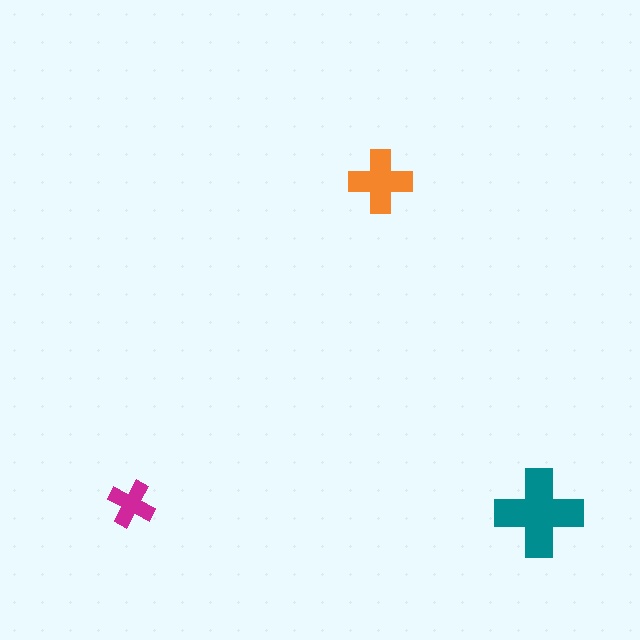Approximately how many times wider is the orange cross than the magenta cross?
About 1.5 times wider.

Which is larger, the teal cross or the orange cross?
The teal one.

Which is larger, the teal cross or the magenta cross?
The teal one.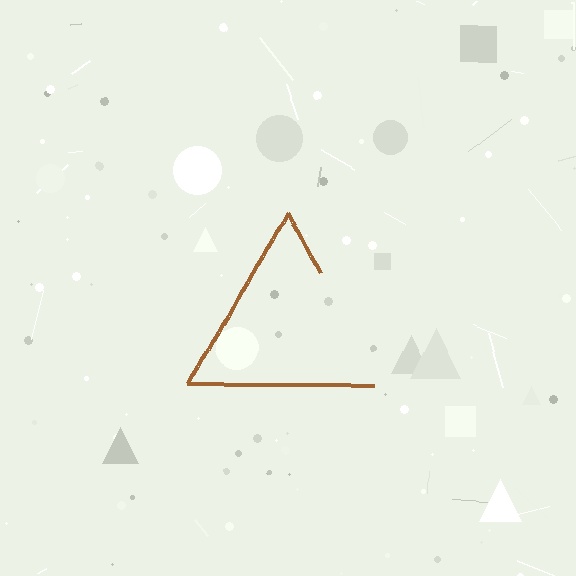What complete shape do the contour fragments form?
The contour fragments form a triangle.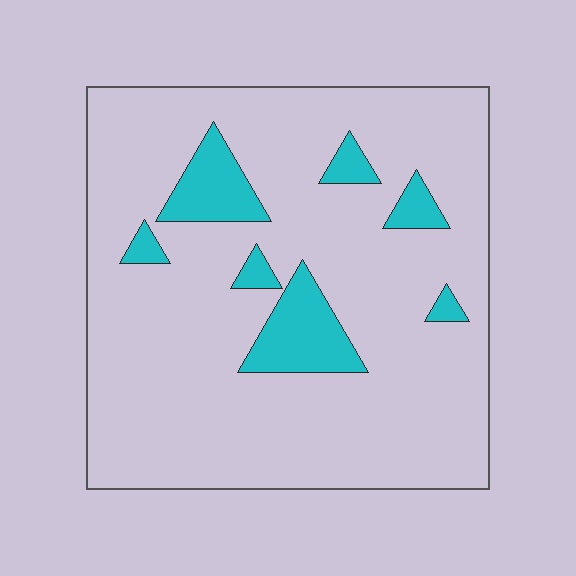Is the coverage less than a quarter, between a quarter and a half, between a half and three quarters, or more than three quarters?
Less than a quarter.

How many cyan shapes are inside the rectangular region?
7.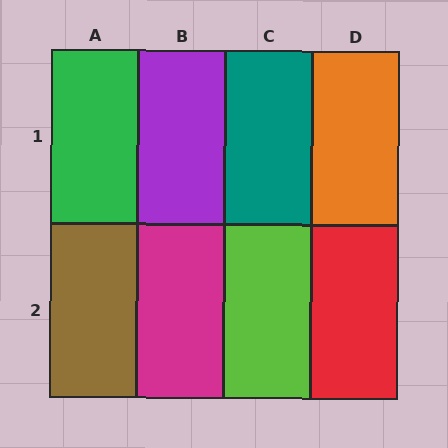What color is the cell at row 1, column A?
Green.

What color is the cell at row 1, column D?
Orange.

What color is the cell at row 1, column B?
Purple.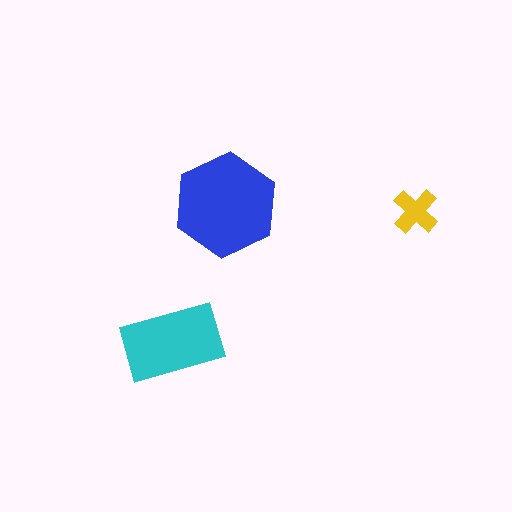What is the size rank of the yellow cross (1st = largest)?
3rd.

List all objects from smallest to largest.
The yellow cross, the cyan rectangle, the blue hexagon.